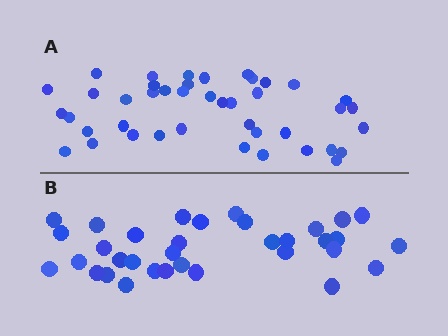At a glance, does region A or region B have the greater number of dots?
Region A (the top region) has more dots.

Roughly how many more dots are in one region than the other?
Region A has roughly 8 or so more dots than region B.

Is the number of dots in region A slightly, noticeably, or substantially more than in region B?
Region A has only slightly more — the two regions are fairly close. The ratio is roughly 1.2 to 1.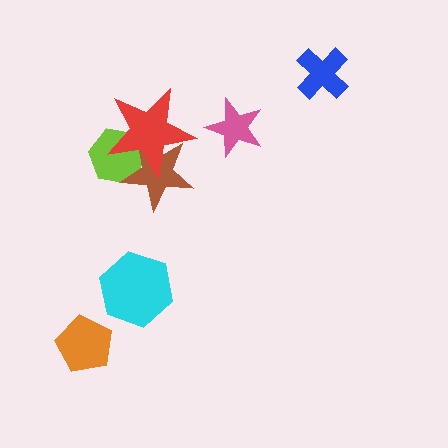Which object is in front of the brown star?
The red star is in front of the brown star.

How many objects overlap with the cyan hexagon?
0 objects overlap with the cyan hexagon.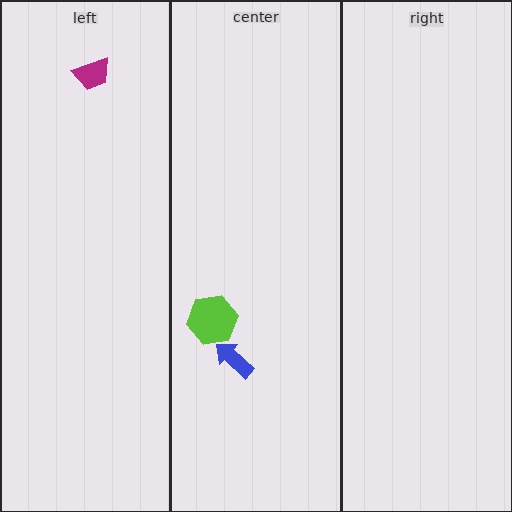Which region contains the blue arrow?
The center region.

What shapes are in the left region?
The magenta trapezoid.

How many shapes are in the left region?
1.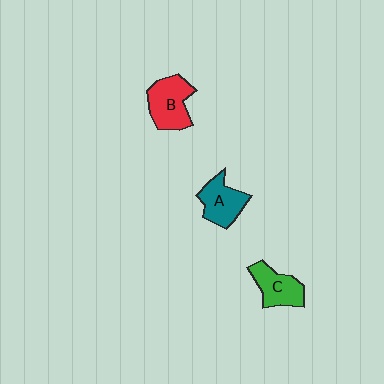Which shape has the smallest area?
Shape C (green).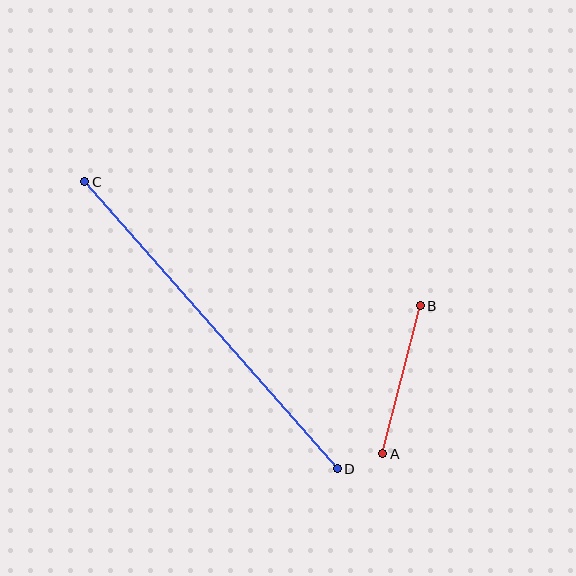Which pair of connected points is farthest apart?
Points C and D are farthest apart.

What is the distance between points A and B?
The distance is approximately 153 pixels.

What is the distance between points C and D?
The distance is approximately 382 pixels.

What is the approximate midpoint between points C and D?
The midpoint is at approximately (211, 325) pixels.